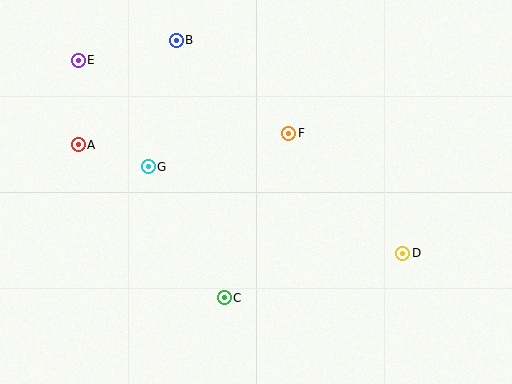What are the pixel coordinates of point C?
Point C is at (224, 298).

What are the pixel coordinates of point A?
Point A is at (78, 145).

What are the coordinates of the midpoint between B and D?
The midpoint between B and D is at (289, 147).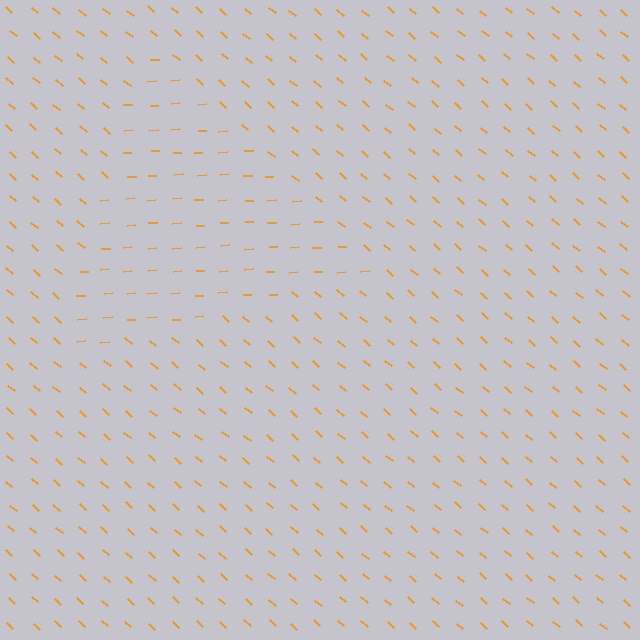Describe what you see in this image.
The image is filled with small orange line segments. A triangle region in the image has lines oriented differently from the surrounding lines, creating a visible texture boundary.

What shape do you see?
I see a triangle.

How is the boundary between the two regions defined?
The boundary is defined purely by a change in line orientation (approximately 45 degrees difference). All lines are the same color and thickness.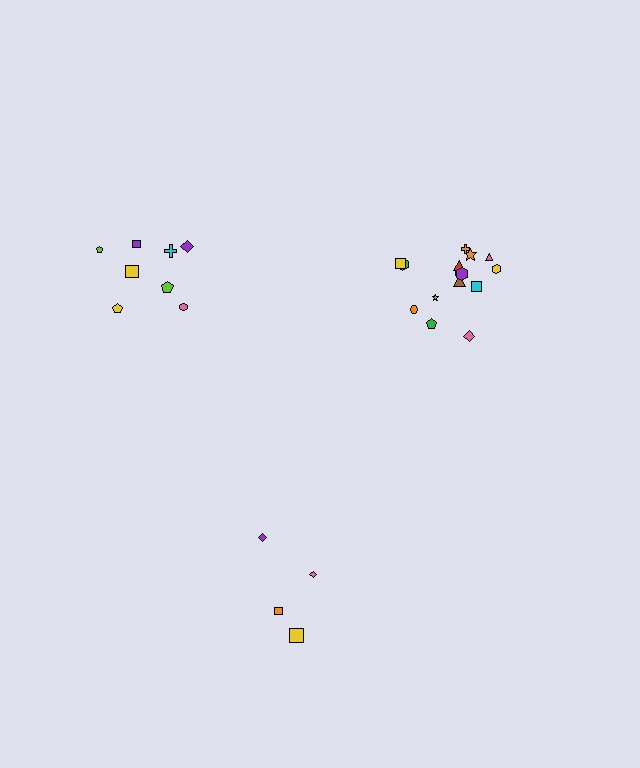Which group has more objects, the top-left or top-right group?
The top-right group.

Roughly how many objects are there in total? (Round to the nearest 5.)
Roughly 25 objects in total.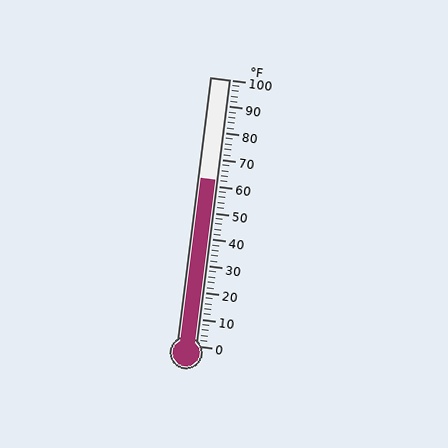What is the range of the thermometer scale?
The thermometer scale ranges from 0°F to 100°F.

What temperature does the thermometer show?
The thermometer shows approximately 62°F.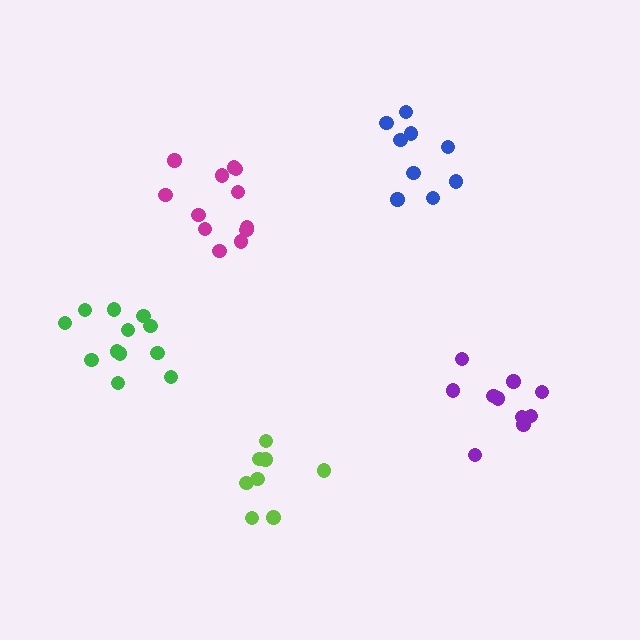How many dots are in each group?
Group 1: 12 dots, Group 2: 9 dots, Group 3: 12 dots, Group 4: 10 dots, Group 5: 8 dots (51 total).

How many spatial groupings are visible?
There are 5 spatial groupings.